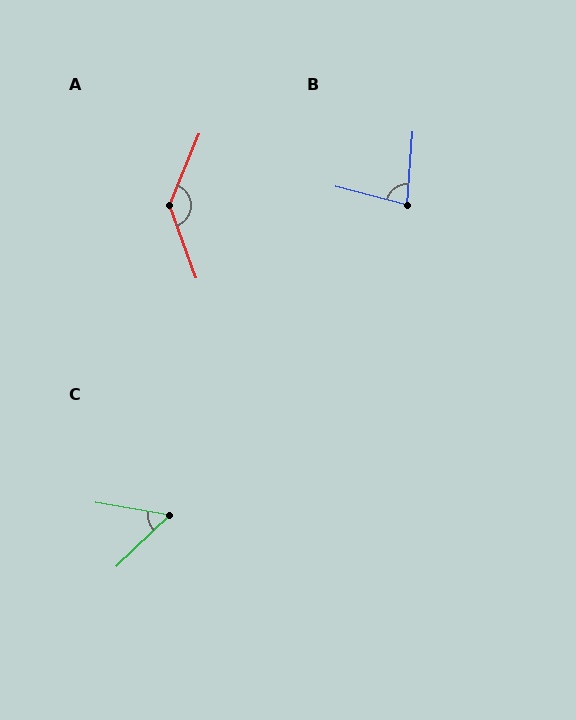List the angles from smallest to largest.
C (54°), B (80°), A (137°).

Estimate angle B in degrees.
Approximately 80 degrees.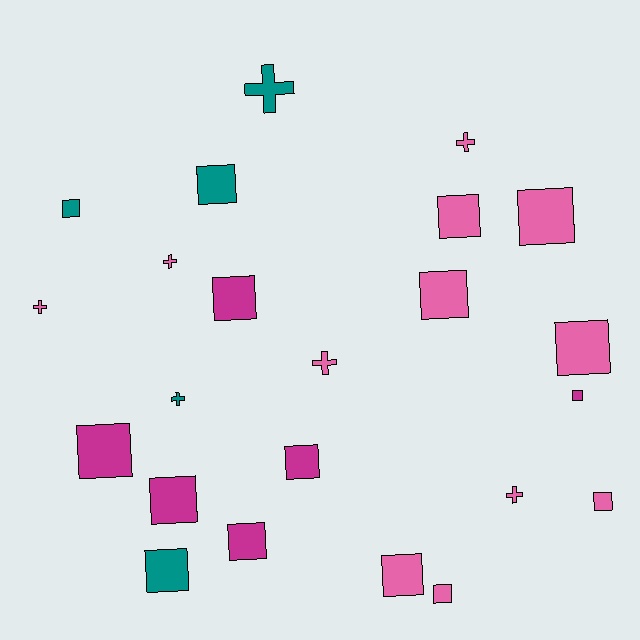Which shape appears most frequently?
Square, with 16 objects.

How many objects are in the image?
There are 23 objects.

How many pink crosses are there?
There are 5 pink crosses.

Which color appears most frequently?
Pink, with 12 objects.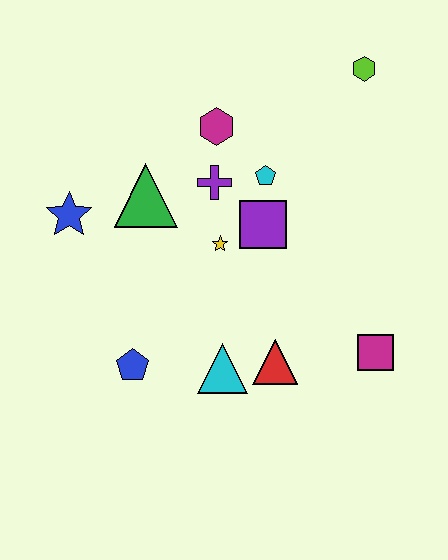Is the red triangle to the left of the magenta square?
Yes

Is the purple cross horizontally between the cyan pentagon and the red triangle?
No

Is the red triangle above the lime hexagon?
No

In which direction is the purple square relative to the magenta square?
The purple square is above the magenta square.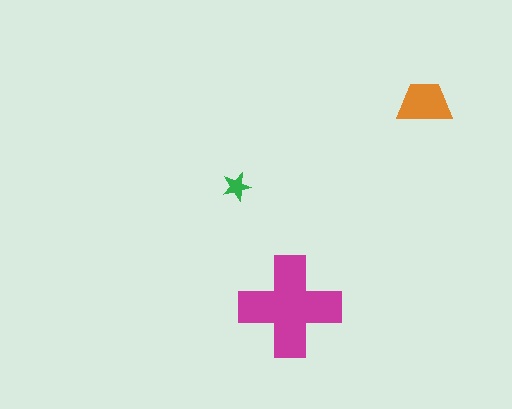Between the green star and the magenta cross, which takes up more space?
The magenta cross.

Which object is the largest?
The magenta cross.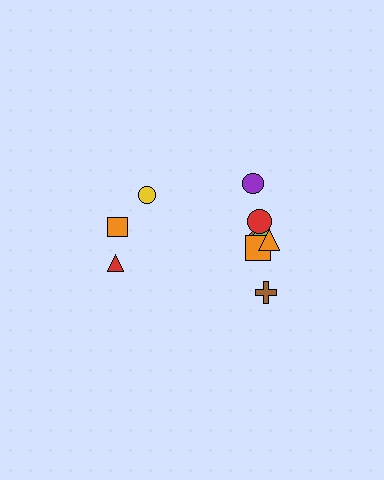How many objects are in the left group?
There are 3 objects.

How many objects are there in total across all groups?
There are 10 objects.